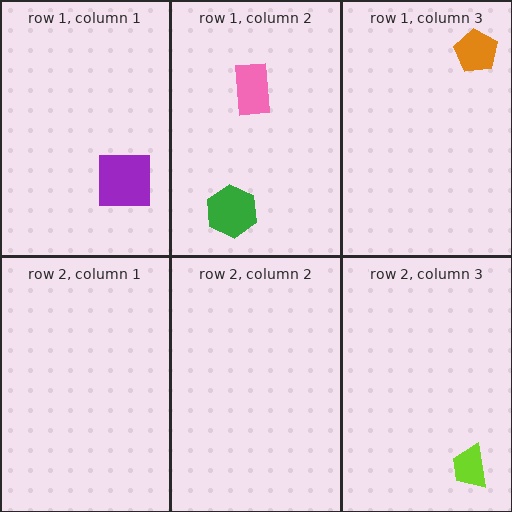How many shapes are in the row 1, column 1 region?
1.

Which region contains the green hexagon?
The row 1, column 2 region.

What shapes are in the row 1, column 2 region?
The pink rectangle, the green hexagon.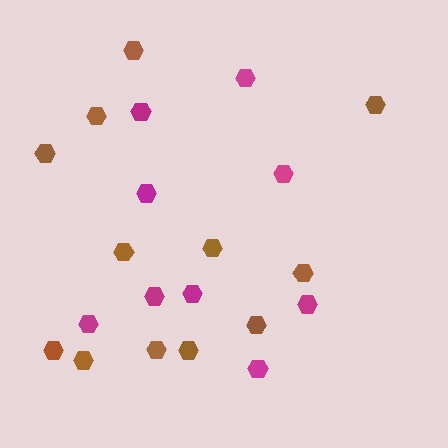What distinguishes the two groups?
There are 2 groups: one group of magenta hexagons (9) and one group of brown hexagons (12).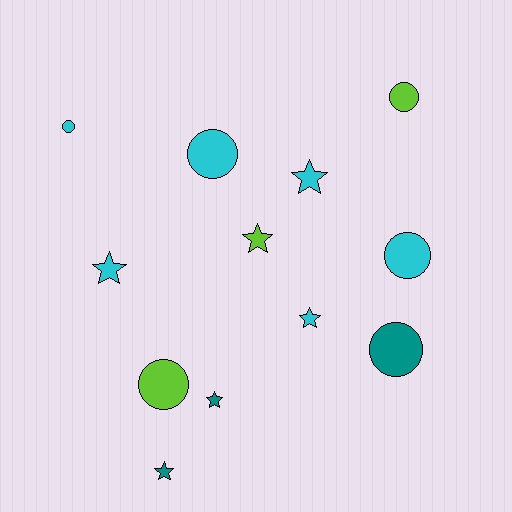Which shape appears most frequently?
Star, with 6 objects.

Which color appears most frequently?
Cyan, with 6 objects.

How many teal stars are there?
There are 2 teal stars.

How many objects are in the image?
There are 12 objects.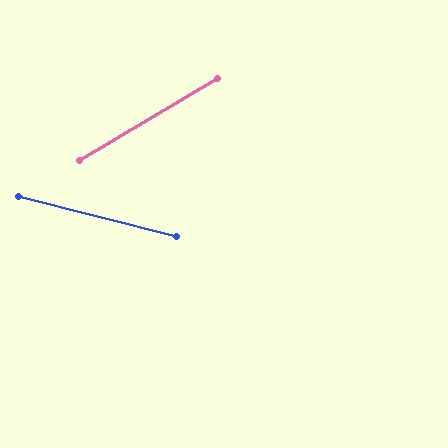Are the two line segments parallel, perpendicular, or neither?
Neither parallel nor perpendicular — they differ by about 45°.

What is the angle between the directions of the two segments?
Approximately 45 degrees.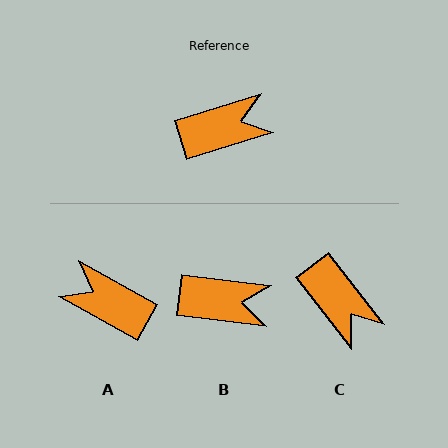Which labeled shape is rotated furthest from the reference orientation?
A, about 134 degrees away.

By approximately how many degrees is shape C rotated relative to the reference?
Approximately 70 degrees clockwise.